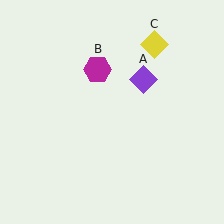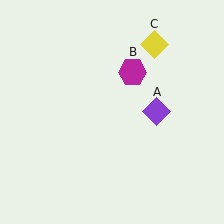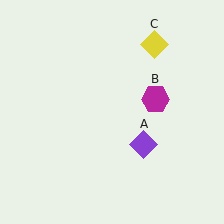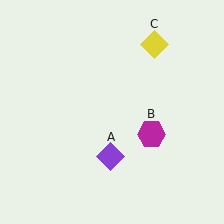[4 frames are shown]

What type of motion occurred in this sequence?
The purple diamond (object A), magenta hexagon (object B) rotated clockwise around the center of the scene.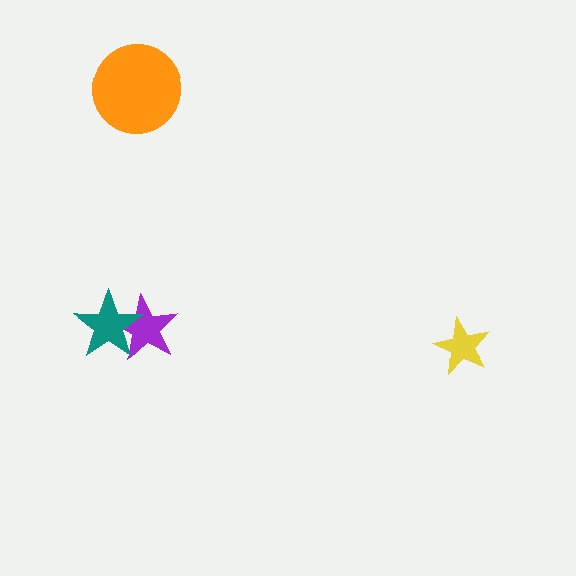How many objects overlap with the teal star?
1 object overlaps with the teal star.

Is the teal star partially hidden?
No, no other shape covers it.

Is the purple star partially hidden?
Yes, it is partially covered by another shape.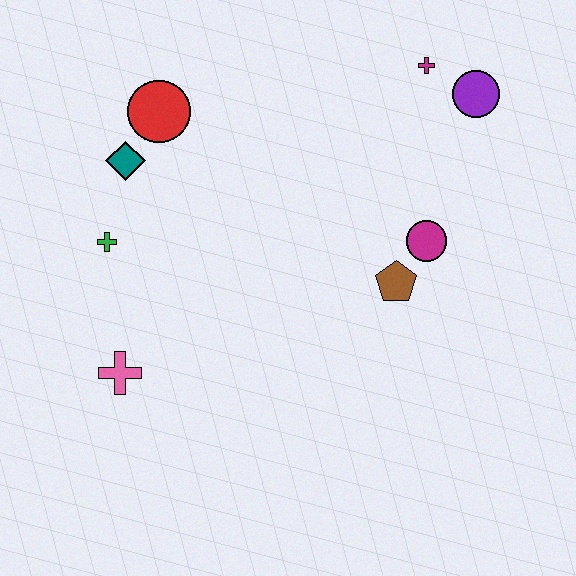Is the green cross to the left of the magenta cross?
Yes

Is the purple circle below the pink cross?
No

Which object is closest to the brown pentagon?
The magenta circle is closest to the brown pentagon.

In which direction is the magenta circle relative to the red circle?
The magenta circle is to the right of the red circle.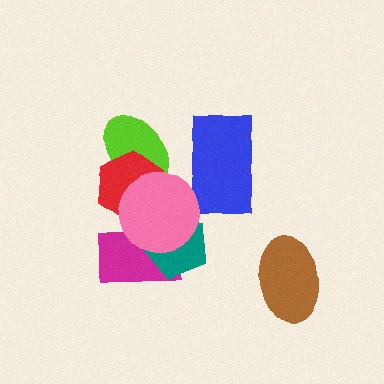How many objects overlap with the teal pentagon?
2 objects overlap with the teal pentagon.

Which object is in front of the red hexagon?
The pink circle is in front of the red hexagon.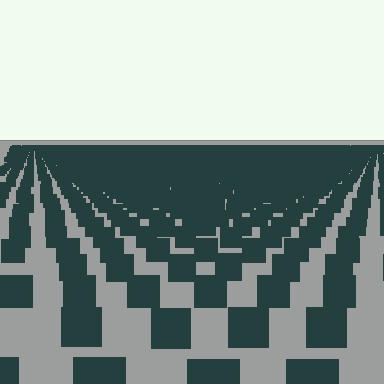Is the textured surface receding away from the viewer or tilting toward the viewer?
The surface is receding away from the viewer. Texture elements get smaller and denser toward the top.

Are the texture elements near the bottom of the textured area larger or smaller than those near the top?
Larger. Near the bottom, elements are closer to the viewer and appear at a bigger on-screen size.